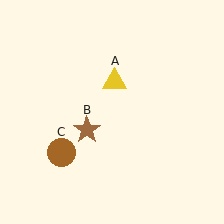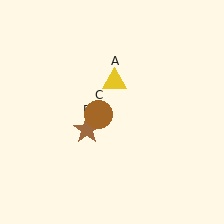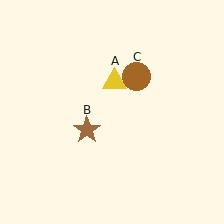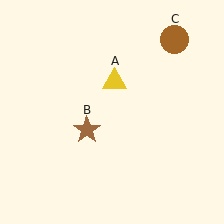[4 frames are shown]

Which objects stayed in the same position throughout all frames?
Yellow triangle (object A) and brown star (object B) remained stationary.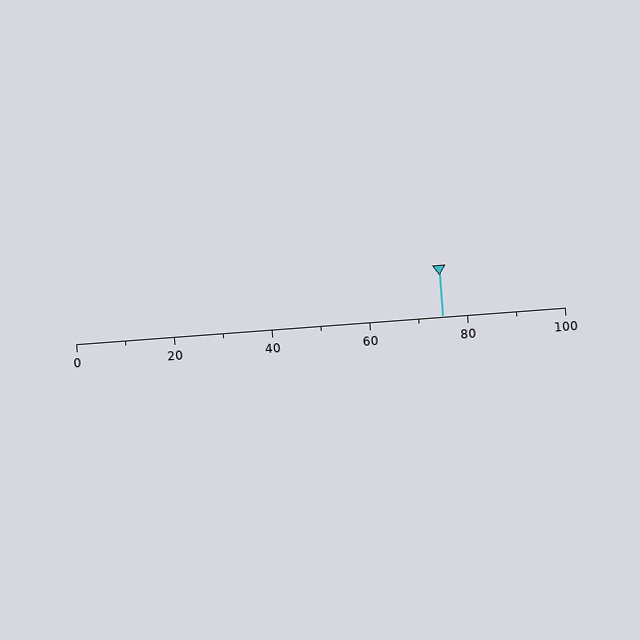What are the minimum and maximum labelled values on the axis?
The axis runs from 0 to 100.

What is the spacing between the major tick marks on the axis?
The major ticks are spaced 20 apart.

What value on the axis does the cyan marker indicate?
The marker indicates approximately 75.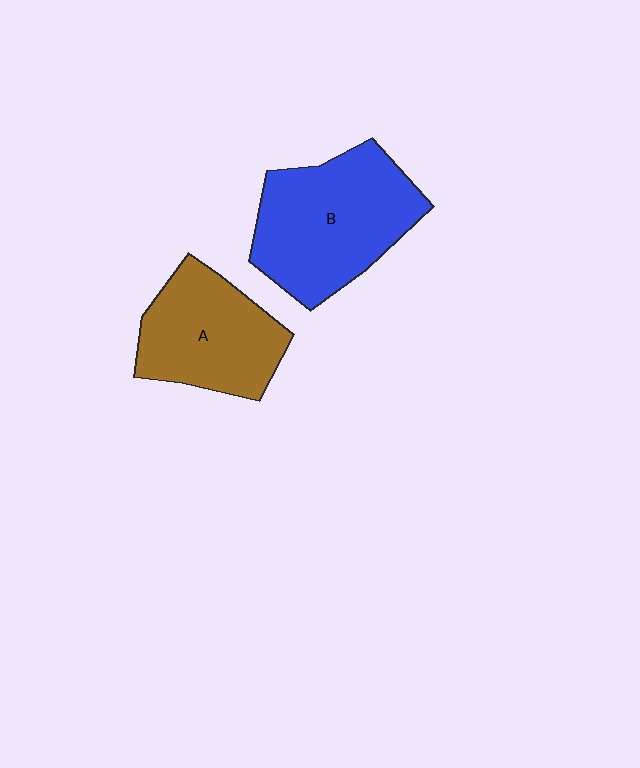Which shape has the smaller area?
Shape A (brown).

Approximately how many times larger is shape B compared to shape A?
Approximately 1.3 times.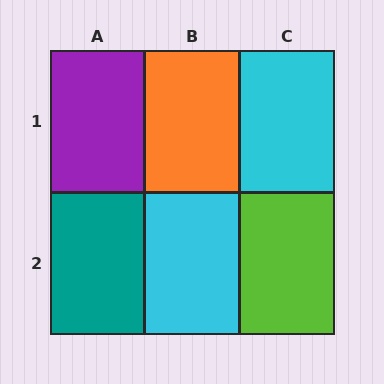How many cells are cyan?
2 cells are cyan.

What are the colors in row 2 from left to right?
Teal, cyan, lime.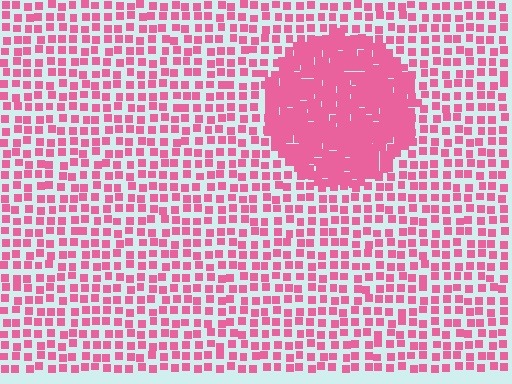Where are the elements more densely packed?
The elements are more densely packed inside the circle boundary.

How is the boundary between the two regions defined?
The boundary is defined by a change in element density (approximately 2.5x ratio). All elements are the same color, size, and shape.